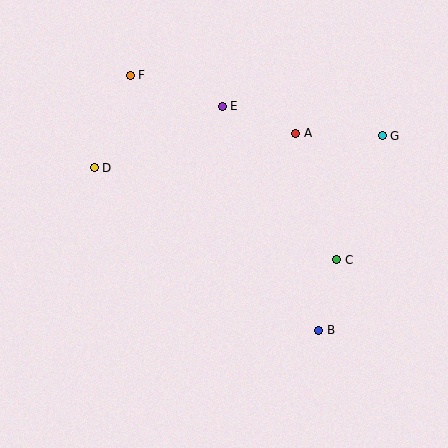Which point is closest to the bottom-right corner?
Point B is closest to the bottom-right corner.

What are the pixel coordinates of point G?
Point G is at (382, 136).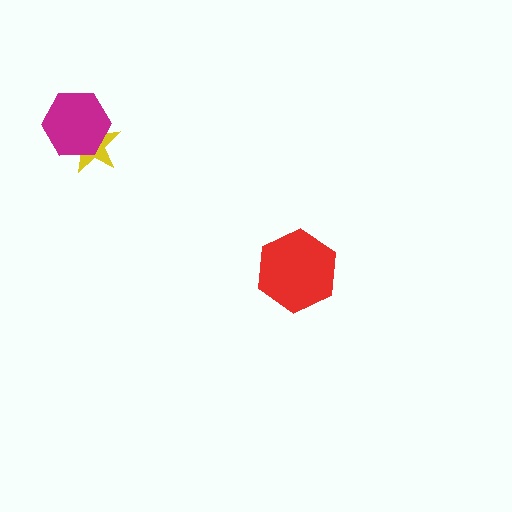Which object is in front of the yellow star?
The magenta hexagon is in front of the yellow star.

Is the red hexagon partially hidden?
No, no other shape covers it.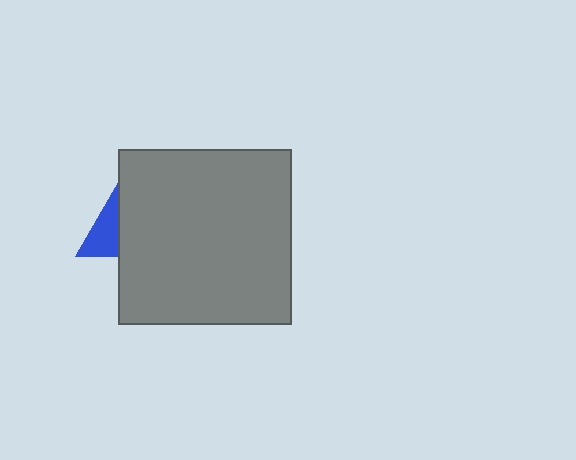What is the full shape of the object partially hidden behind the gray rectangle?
The partially hidden object is a blue triangle.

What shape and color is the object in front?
The object in front is a gray rectangle.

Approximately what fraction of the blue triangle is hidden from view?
Roughly 54% of the blue triangle is hidden behind the gray rectangle.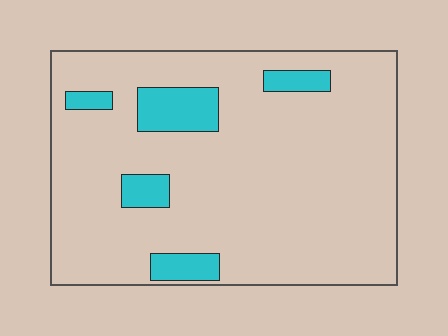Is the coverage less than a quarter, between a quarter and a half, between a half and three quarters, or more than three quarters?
Less than a quarter.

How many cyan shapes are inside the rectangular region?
5.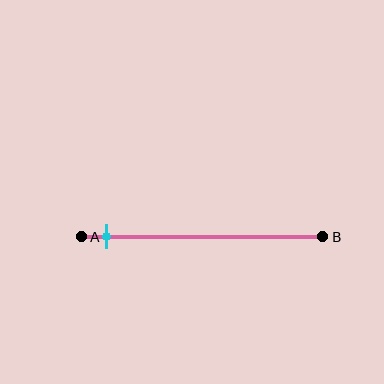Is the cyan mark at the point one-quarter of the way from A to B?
No, the mark is at about 10% from A, not at the 25% one-quarter point.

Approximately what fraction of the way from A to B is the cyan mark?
The cyan mark is approximately 10% of the way from A to B.